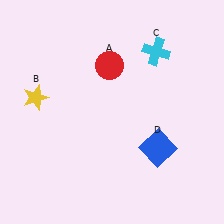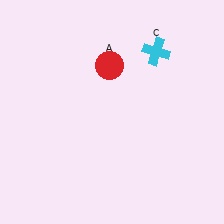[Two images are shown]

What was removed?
The yellow star (B), the blue square (D) were removed in Image 2.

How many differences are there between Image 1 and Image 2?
There are 2 differences between the two images.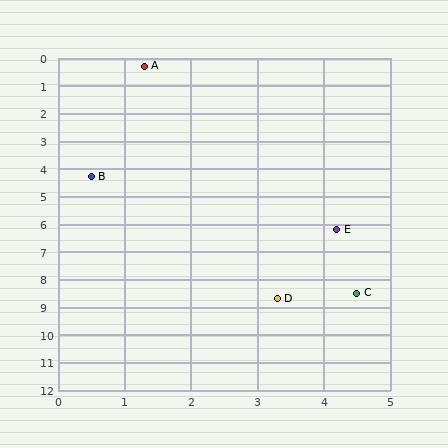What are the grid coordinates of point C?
Point C is at approximately (4.5, 8.5).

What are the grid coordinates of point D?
Point D is at approximately (3.3, 8.7).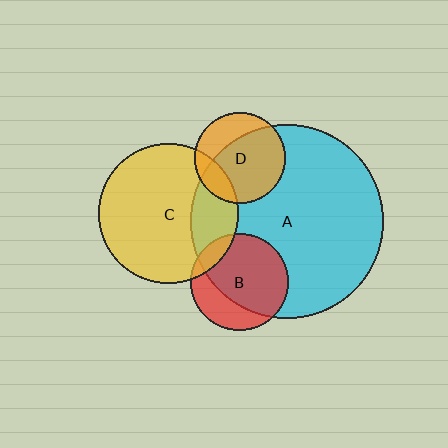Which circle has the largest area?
Circle A (cyan).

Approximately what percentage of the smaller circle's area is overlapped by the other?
Approximately 70%.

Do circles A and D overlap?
Yes.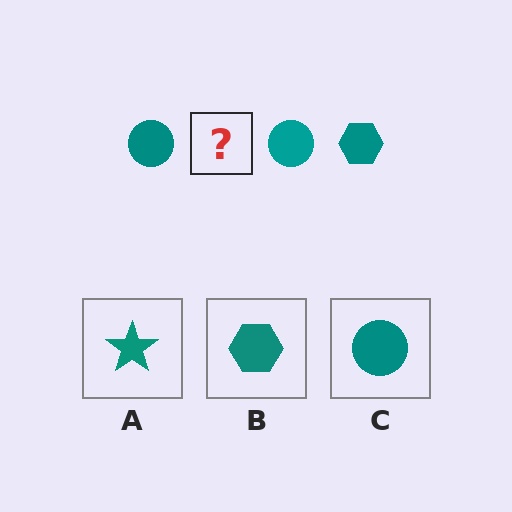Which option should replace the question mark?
Option B.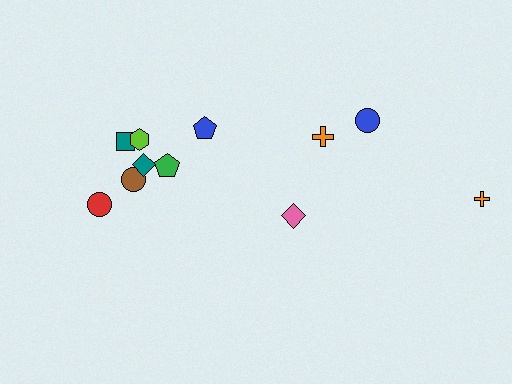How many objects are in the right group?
There are 4 objects.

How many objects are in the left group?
There are 7 objects.